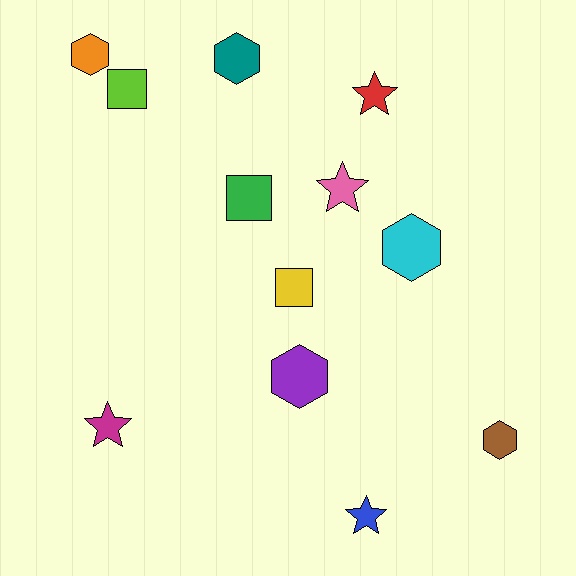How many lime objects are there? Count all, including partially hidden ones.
There is 1 lime object.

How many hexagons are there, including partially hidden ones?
There are 5 hexagons.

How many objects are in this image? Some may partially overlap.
There are 12 objects.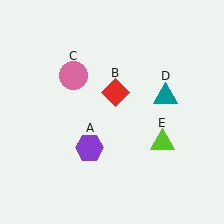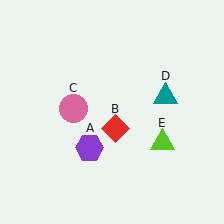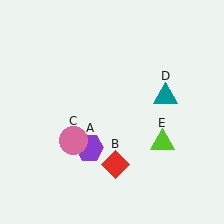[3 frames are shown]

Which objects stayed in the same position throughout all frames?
Purple hexagon (object A) and teal triangle (object D) and lime triangle (object E) remained stationary.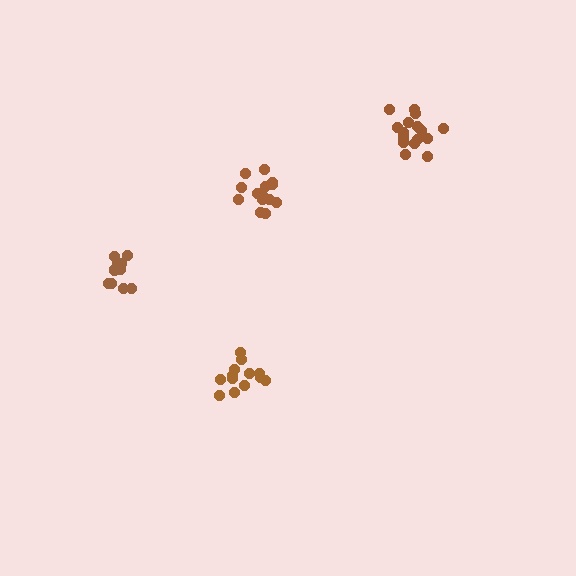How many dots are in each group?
Group 1: 13 dots, Group 2: 14 dots, Group 3: 16 dots, Group 4: 11 dots (54 total).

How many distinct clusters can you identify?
There are 4 distinct clusters.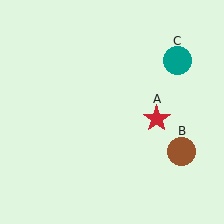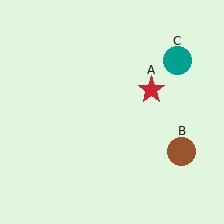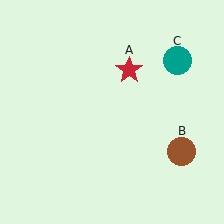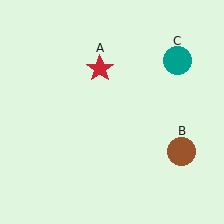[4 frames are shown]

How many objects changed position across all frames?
1 object changed position: red star (object A).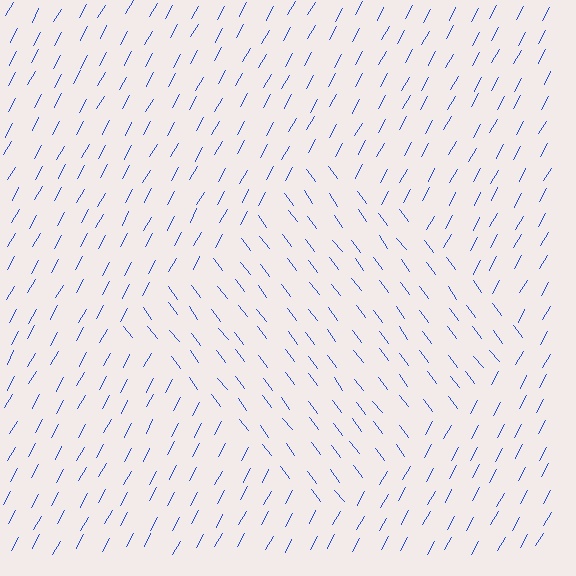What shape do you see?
I see a diamond.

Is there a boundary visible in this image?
Yes, there is a texture boundary formed by a change in line orientation.